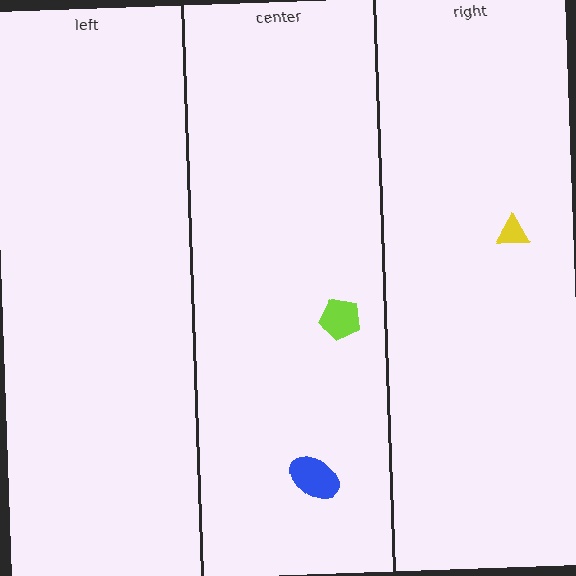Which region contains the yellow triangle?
The right region.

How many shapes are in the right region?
1.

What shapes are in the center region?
The lime pentagon, the blue ellipse.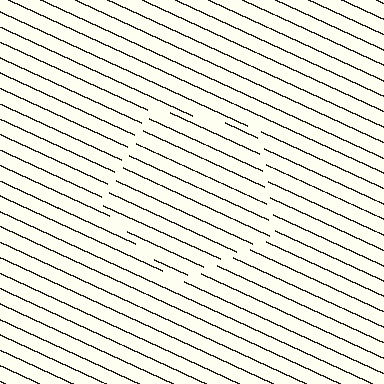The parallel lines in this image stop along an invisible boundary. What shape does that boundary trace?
An illusory pentagon. The interior of the shape contains the same grating, shifted by half a period — the contour is defined by the phase discontinuity where line-ends from the inner and outer gratings abut.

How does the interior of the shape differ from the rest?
The interior of the shape contains the same grating, shifted by half a period — the contour is defined by the phase discontinuity where line-ends from the inner and outer gratings abut.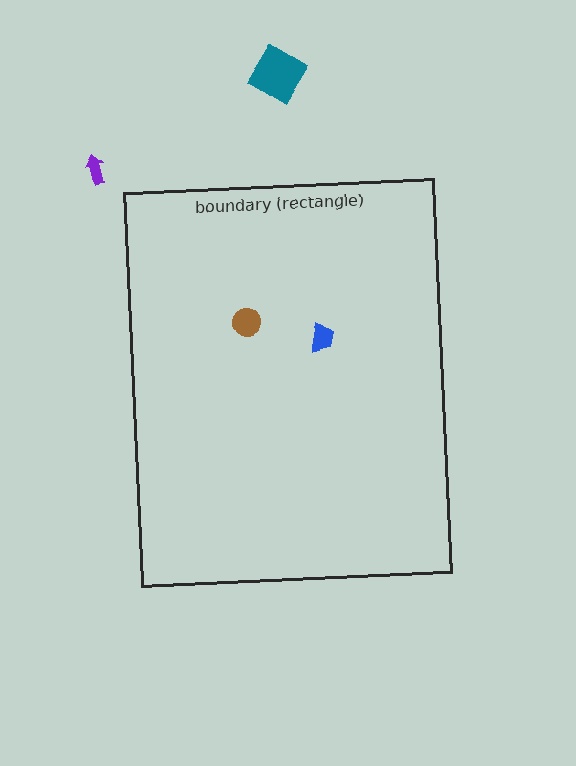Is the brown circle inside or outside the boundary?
Inside.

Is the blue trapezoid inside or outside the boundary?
Inside.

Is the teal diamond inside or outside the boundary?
Outside.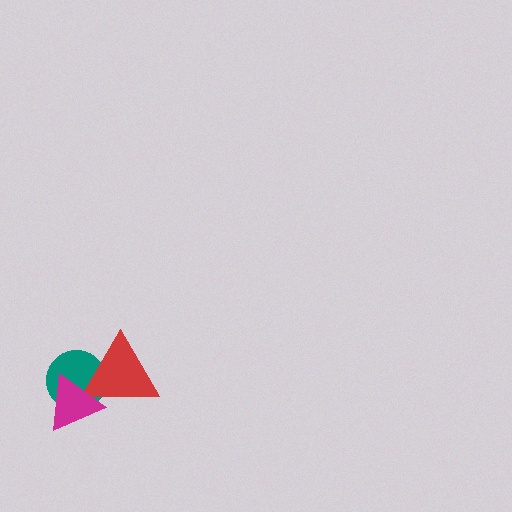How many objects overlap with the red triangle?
2 objects overlap with the red triangle.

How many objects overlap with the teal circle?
2 objects overlap with the teal circle.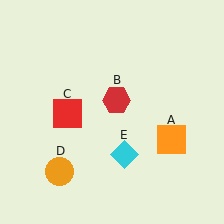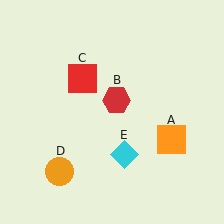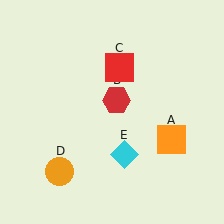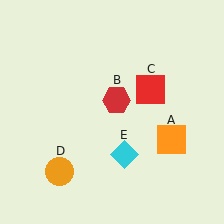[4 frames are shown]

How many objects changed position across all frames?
1 object changed position: red square (object C).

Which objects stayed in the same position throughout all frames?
Orange square (object A) and red hexagon (object B) and orange circle (object D) and cyan diamond (object E) remained stationary.